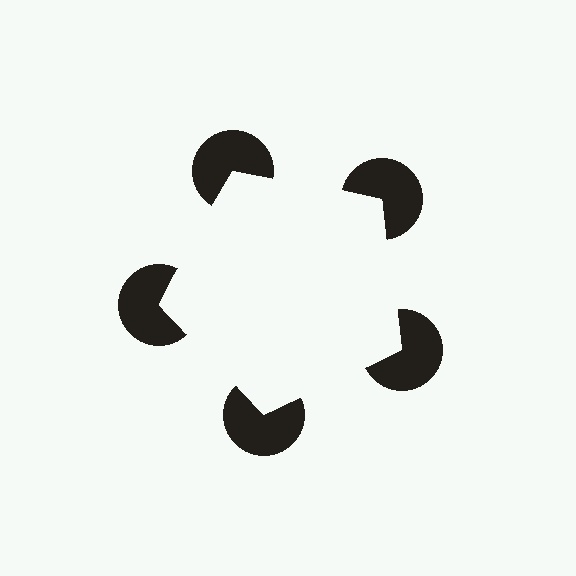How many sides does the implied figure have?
5 sides.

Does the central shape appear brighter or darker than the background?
It typically appears slightly brighter than the background, even though no actual brightness change is drawn.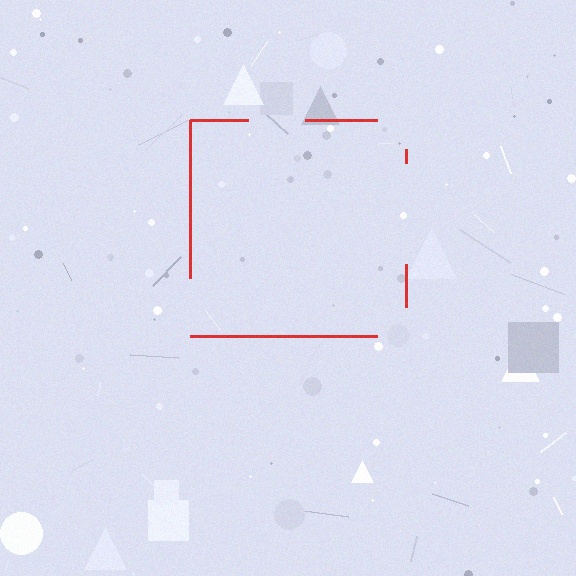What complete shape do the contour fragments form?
The contour fragments form a square.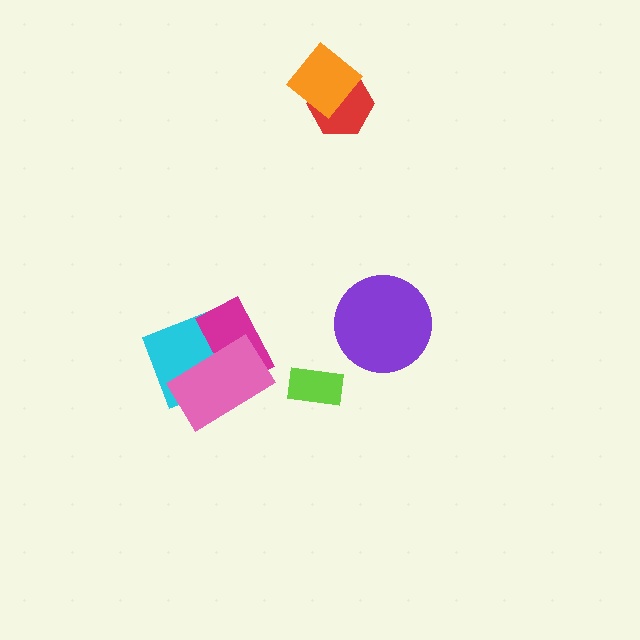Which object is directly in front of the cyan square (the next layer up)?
The magenta rectangle is directly in front of the cyan square.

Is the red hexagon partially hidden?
Yes, it is partially covered by another shape.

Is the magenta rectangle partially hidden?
Yes, it is partially covered by another shape.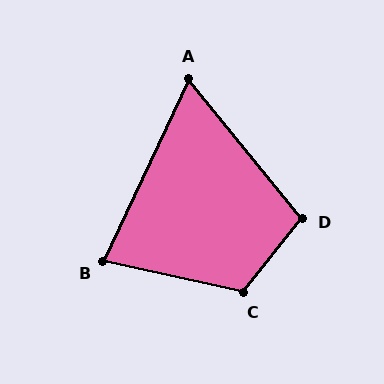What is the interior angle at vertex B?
Approximately 77 degrees (acute).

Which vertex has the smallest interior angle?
A, at approximately 65 degrees.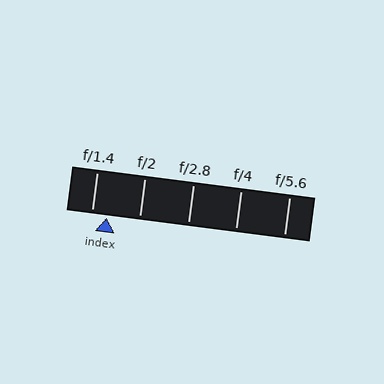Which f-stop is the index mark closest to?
The index mark is closest to f/1.4.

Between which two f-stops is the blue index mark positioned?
The index mark is between f/1.4 and f/2.